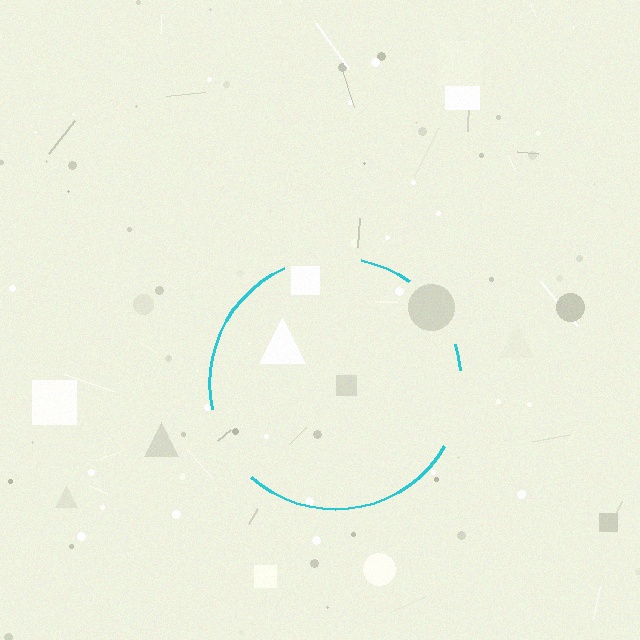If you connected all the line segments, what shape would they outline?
They would outline a circle.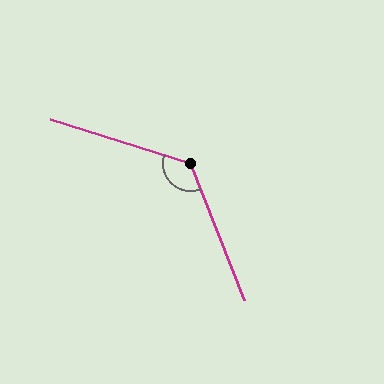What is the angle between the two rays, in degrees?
Approximately 129 degrees.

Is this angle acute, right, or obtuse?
It is obtuse.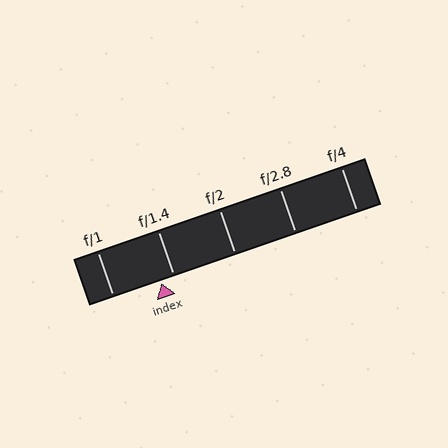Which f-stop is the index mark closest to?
The index mark is closest to f/1.4.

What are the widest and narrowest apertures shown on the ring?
The widest aperture shown is f/1 and the narrowest is f/4.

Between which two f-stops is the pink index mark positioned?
The index mark is between f/1 and f/1.4.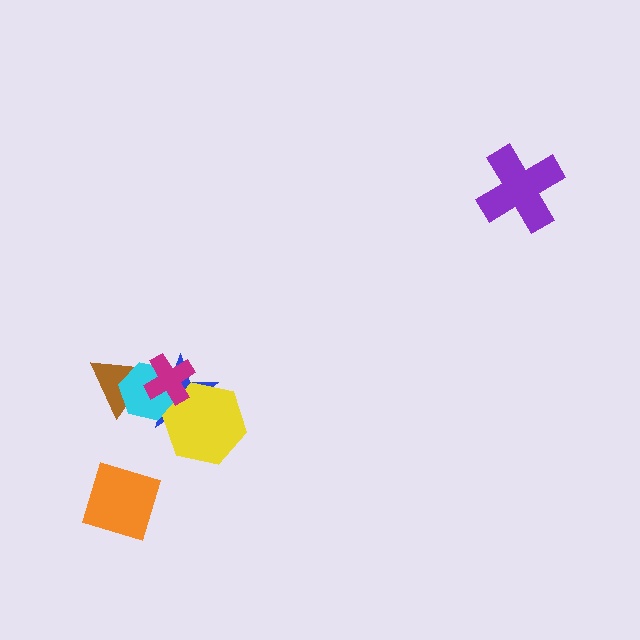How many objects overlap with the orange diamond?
0 objects overlap with the orange diamond.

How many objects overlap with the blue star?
4 objects overlap with the blue star.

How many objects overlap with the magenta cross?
4 objects overlap with the magenta cross.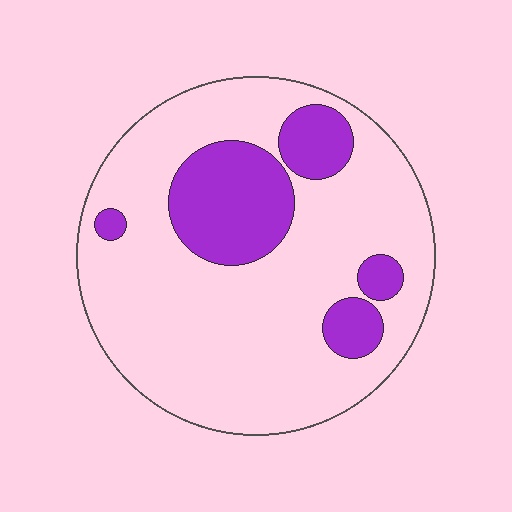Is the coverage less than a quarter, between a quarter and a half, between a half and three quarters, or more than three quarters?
Less than a quarter.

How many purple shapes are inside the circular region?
5.